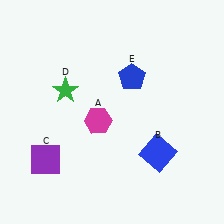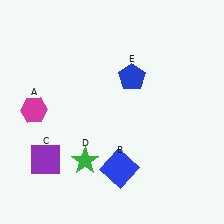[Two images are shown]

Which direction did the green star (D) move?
The green star (D) moved down.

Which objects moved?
The objects that moved are: the magenta hexagon (A), the blue square (B), the green star (D).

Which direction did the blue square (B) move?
The blue square (B) moved left.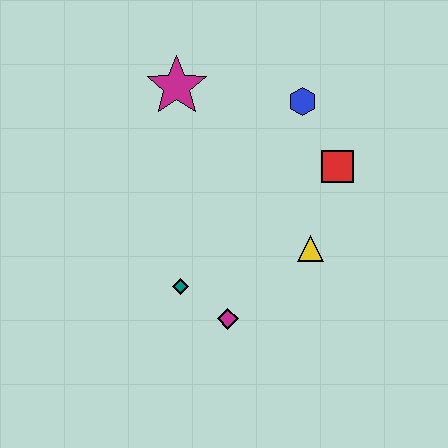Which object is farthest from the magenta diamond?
The magenta star is farthest from the magenta diamond.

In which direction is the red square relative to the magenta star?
The red square is to the right of the magenta star.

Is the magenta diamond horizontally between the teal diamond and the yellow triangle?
Yes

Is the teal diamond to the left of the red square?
Yes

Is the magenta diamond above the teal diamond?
No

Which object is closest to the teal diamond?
The magenta diamond is closest to the teal diamond.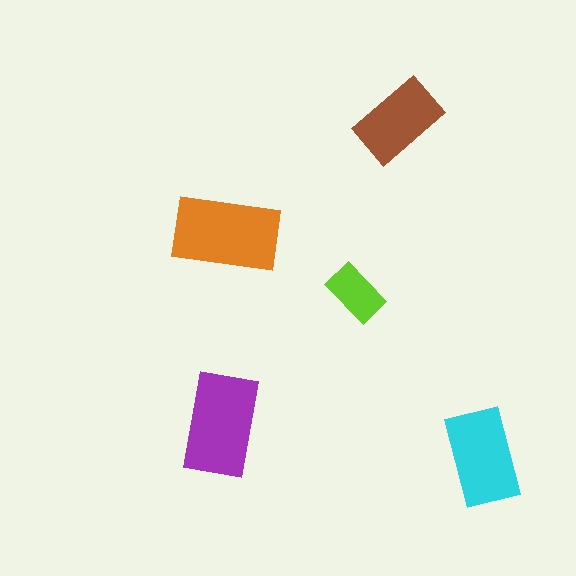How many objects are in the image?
There are 5 objects in the image.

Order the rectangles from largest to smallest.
the orange one, the purple one, the cyan one, the brown one, the lime one.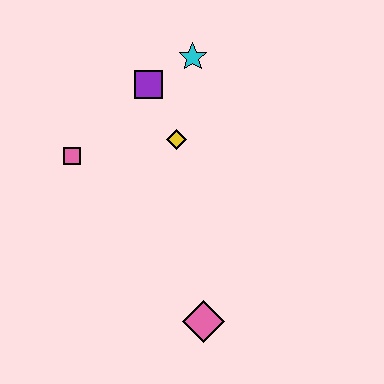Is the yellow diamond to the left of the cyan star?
Yes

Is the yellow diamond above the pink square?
Yes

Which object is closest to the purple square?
The cyan star is closest to the purple square.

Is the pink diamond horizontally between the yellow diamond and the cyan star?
No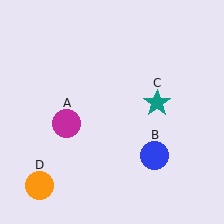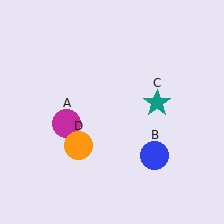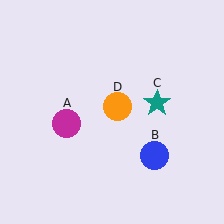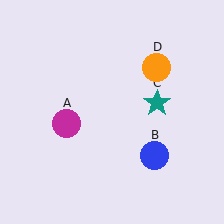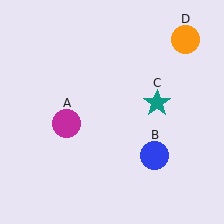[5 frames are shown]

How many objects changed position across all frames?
1 object changed position: orange circle (object D).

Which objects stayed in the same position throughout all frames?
Magenta circle (object A) and blue circle (object B) and teal star (object C) remained stationary.